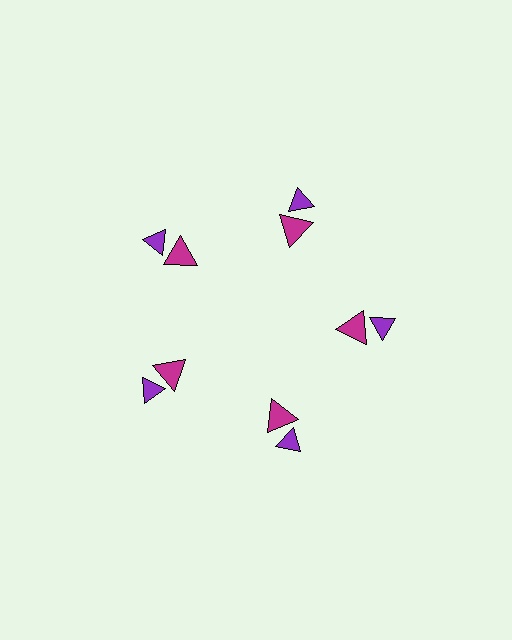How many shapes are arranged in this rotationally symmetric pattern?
There are 10 shapes, arranged in 5 groups of 2.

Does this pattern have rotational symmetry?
Yes, this pattern has 5-fold rotational symmetry. It looks the same after rotating 72 degrees around the center.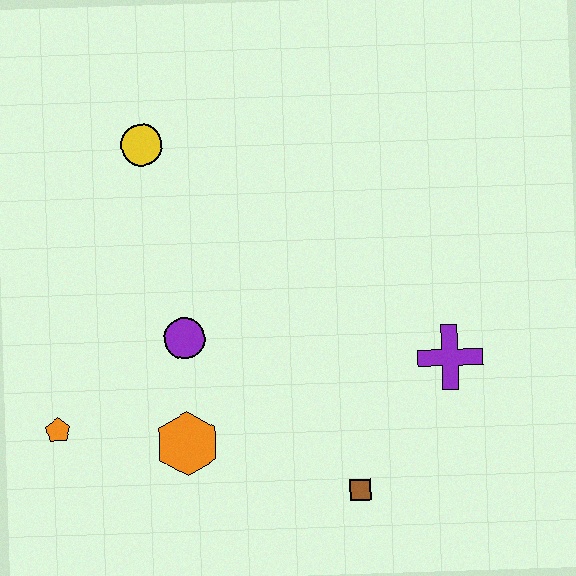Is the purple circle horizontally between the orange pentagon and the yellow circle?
No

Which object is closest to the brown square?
The purple cross is closest to the brown square.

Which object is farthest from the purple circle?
The purple cross is farthest from the purple circle.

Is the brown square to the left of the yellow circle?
No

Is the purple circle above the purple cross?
Yes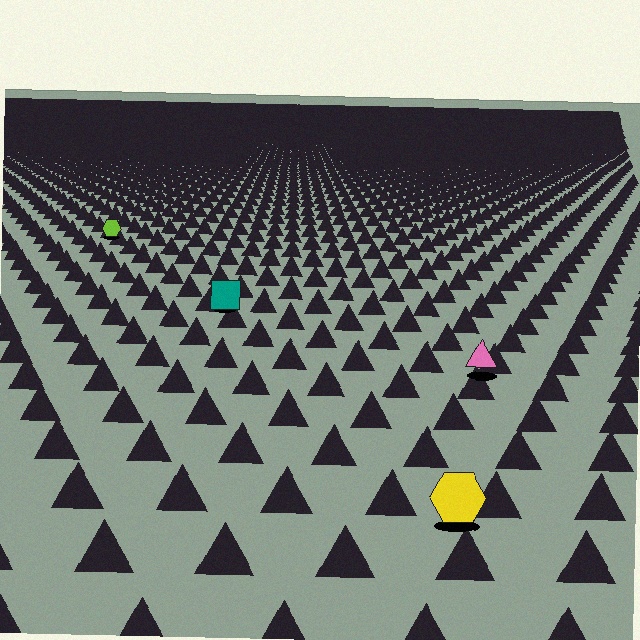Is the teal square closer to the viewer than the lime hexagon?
Yes. The teal square is closer — you can tell from the texture gradient: the ground texture is coarser near it.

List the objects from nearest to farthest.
From nearest to farthest: the yellow hexagon, the pink triangle, the teal square, the lime hexagon.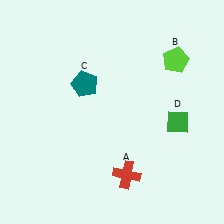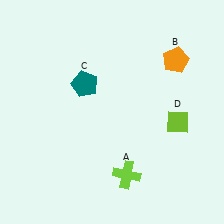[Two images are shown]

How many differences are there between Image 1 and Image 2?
There are 3 differences between the two images.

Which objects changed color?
A changed from red to lime. B changed from lime to orange. D changed from green to lime.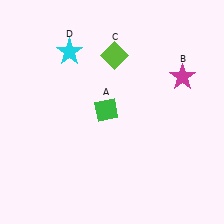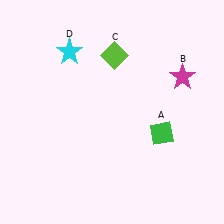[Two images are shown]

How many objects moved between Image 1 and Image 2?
1 object moved between the two images.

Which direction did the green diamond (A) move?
The green diamond (A) moved right.